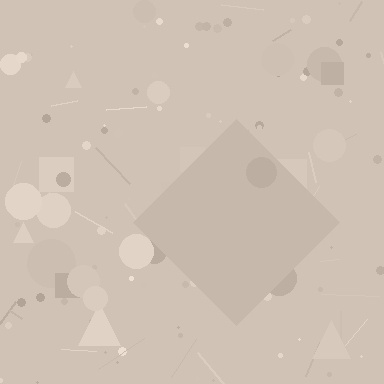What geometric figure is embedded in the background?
A diamond is embedded in the background.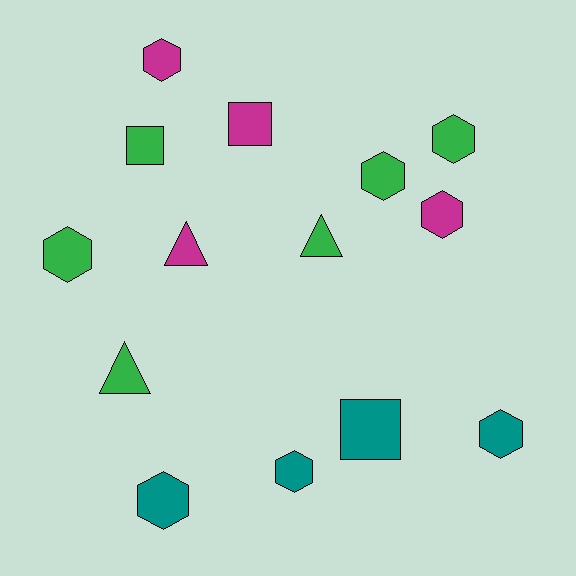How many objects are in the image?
There are 14 objects.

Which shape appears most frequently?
Hexagon, with 8 objects.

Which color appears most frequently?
Green, with 6 objects.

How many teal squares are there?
There is 1 teal square.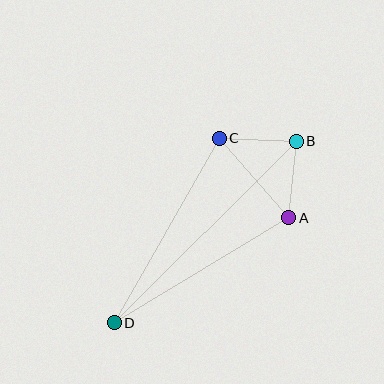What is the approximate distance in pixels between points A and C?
The distance between A and C is approximately 106 pixels.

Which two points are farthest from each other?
Points B and D are farthest from each other.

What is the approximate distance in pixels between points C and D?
The distance between C and D is approximately 212 pixels.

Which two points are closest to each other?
Points B and C are closest to each other.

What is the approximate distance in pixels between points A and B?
The distance between A and B is approximately 77 pixels.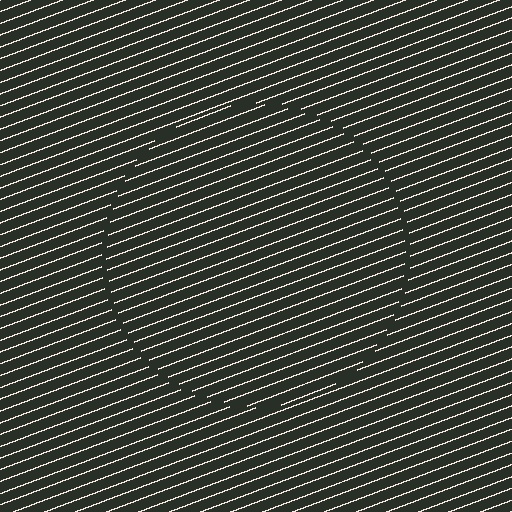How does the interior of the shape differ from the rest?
The interior of the shape contains the same grating, shifted by half a period — the contour is defined by the phase discontinuity where line-ends from the inner and outer gratings abut.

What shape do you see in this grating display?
An illusory circle. The interior of the shape contains the same grating, shifted by half a period — the contour is defined by the phase discontinuity where line-ends from the inner and outer gratings abut.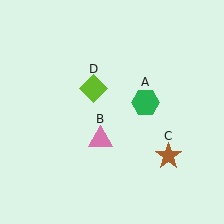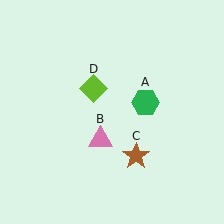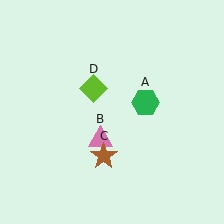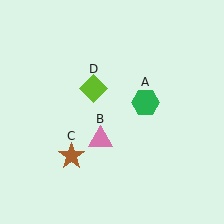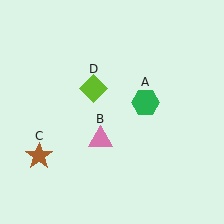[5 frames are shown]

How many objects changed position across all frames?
1 object changed position: brown star (object C).